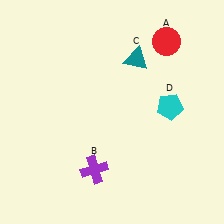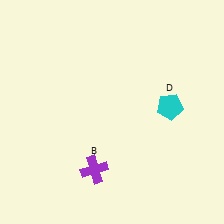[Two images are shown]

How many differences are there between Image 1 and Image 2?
There are 2 differences between the two images.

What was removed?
The teal triangle (C), the red circle (A) were removed in Image 2.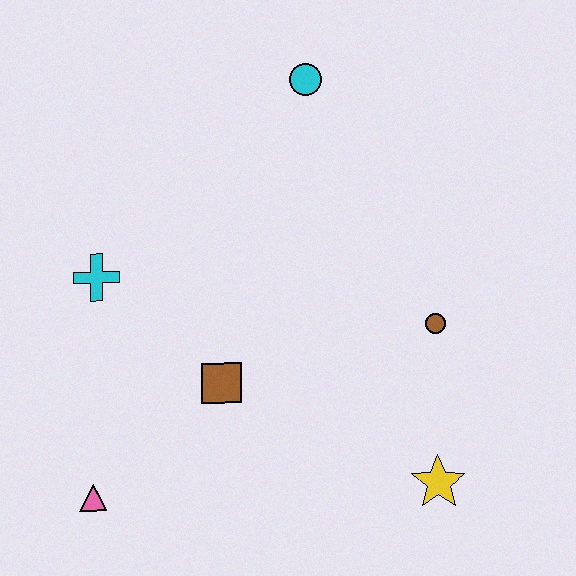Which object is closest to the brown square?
The cyan cross is closest to the brown square.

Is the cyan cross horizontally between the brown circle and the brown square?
No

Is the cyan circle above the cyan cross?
Yes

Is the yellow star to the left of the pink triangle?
No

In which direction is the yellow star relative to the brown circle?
The yellow star is below the brown circle.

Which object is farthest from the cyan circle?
The pink triangle is farthest from the cyan circle.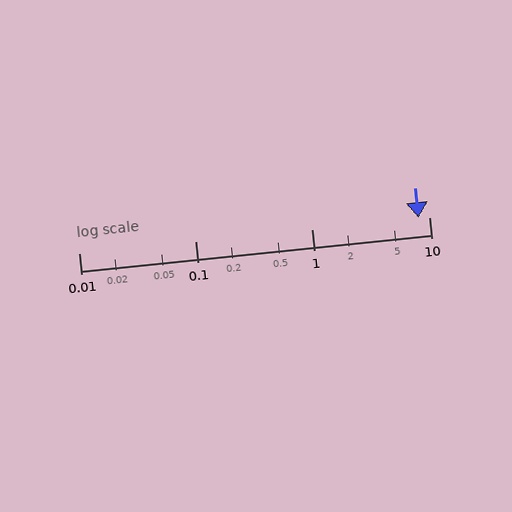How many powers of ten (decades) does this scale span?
The scale spans 3 decades, from 0.01 to 10.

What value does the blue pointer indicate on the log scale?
The pointer indicates approximately 8.1.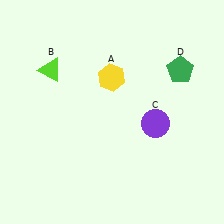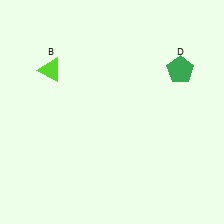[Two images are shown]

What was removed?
The purple circle (C), the yellow hexagon (A) were removed in Image 2.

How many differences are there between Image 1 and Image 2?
There are 2 differences between the two images.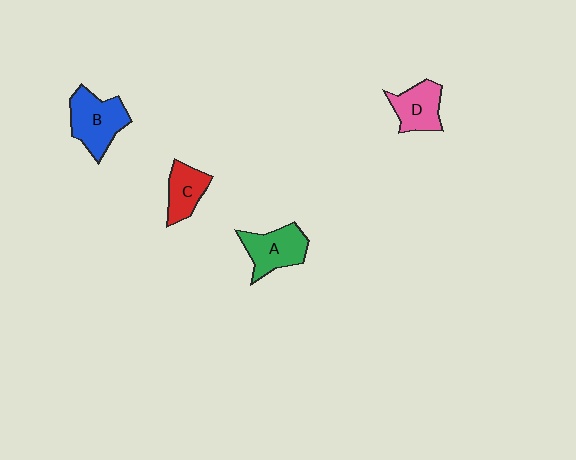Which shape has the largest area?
Shape B (blue).